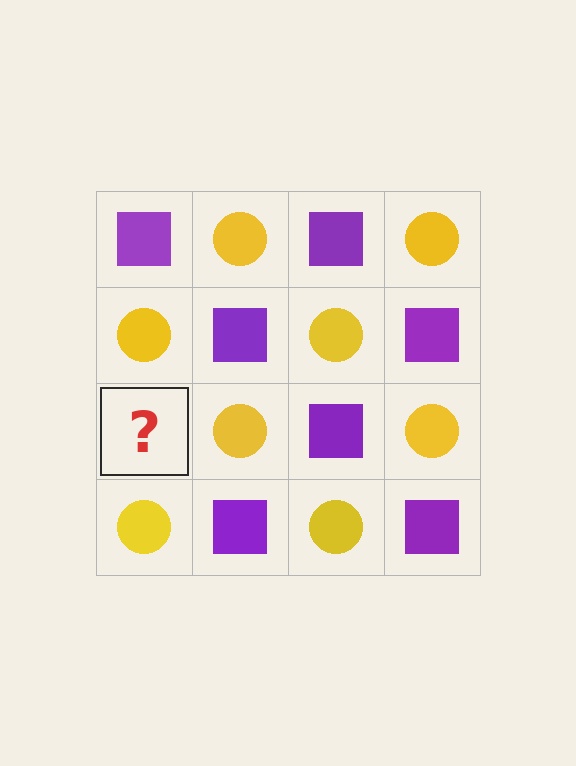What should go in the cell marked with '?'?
The missing cell should contain a purple square.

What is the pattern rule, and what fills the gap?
The rule is that it alternates purple square and yellow circle in a checkerboard pattern. The gap should be filled with a purple square.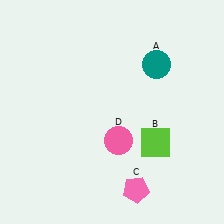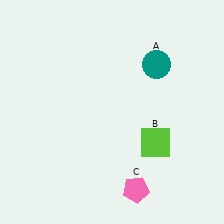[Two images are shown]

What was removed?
The pink circle (D) was removed in Image 2.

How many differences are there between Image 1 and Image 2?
There is 1 difference between the two images.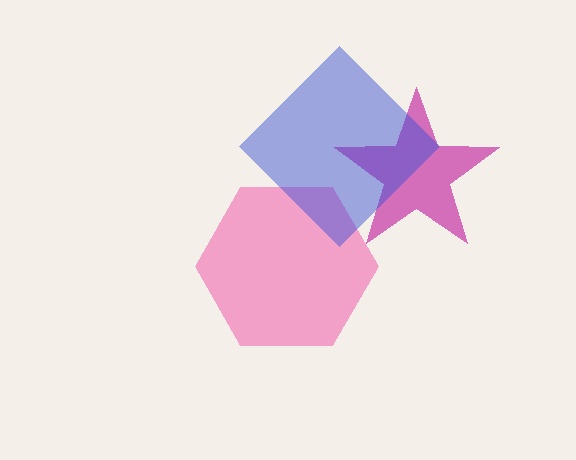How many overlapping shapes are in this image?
There are 3 overlapping shapes in the image.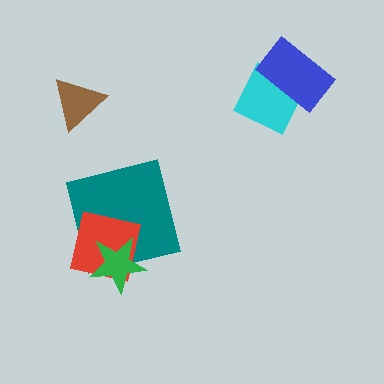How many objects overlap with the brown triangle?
0 objects overlap with the brown triangle.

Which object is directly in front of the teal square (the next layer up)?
The red square is directly in front of the teal square.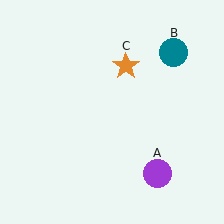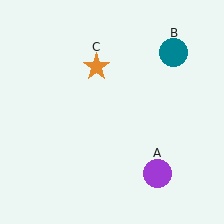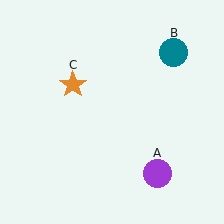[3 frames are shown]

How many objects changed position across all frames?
1 object changed position: orange star (object C).